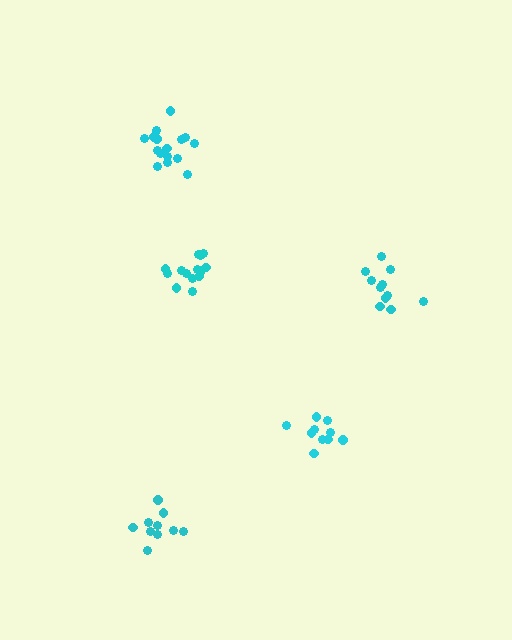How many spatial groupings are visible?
There are 5 spatial groupings.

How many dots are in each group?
Group 1: 14 dots, Group 2: 16 dots, Group 3: 11 dots, Group 4: 10 dots, Group 5: 10 dots (61 total).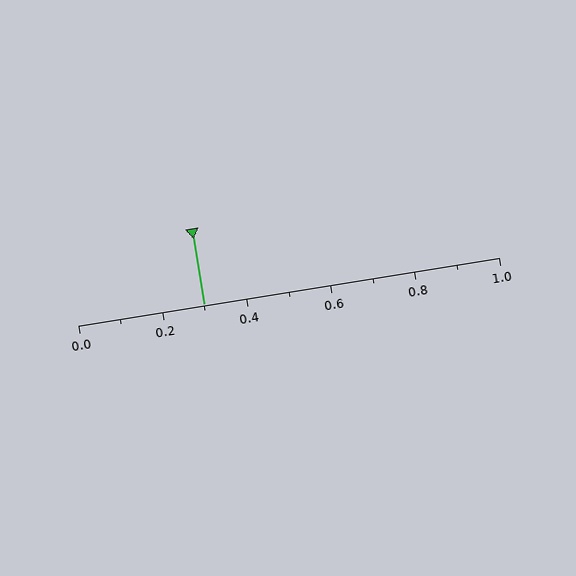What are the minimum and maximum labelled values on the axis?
The axis runs from 0.0 to 1.0.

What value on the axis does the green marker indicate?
The marker indicates approximately 0.3.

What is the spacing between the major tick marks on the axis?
The major ticks are spaced 0.2 apart.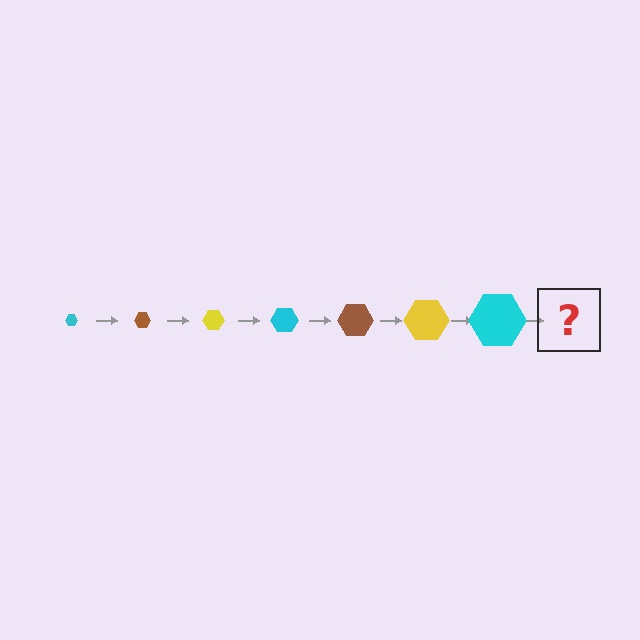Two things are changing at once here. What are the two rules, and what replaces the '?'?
The two rules are that the hexagon grows larger each step and the color cycles through cyan, brown, and yellow. The '?' should be a brown hexagon, larger than the previous one.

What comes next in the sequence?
The next element should be a brown hexagon, larger than the previous one.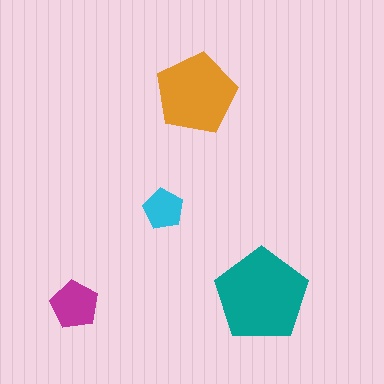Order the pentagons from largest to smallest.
the teal one, the orange one, the magenta one, the cyan one.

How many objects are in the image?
There are 4 objects in the image.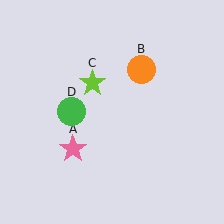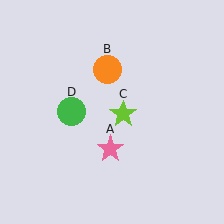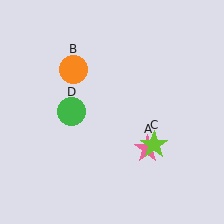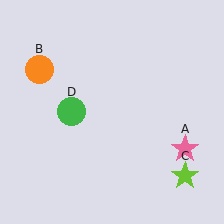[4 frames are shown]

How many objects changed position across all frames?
3 objects changed position: pink star (object A), orange circle (object B), lime star (object C).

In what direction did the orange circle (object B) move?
The orange circle (object B) moved left.